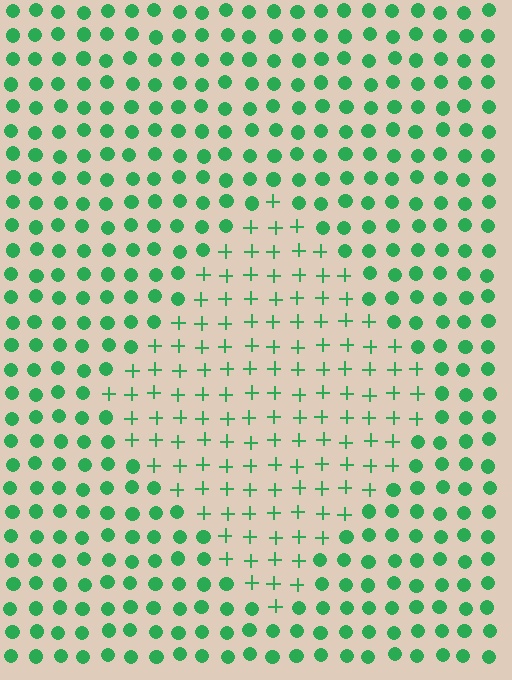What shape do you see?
I see a diamond.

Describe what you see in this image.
The image is filled with small green elements arranged in a uniform grid. A diamond-shaped region contains plus signs, while the surrounding area contains circles. The boundary is defined purely by the change in element shape.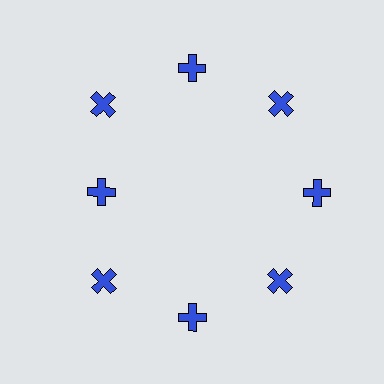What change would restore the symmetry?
The symmetry would be restored by moving it outward, back onto the ring so that all 8 crosses sit at equal angles and equal distance from the center.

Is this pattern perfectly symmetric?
No. The 8 blue crosses are arranged in a ring, but one element near the 9 o'clock position is pulled inward toward the center, breaking the 8-fold rotational symmetry.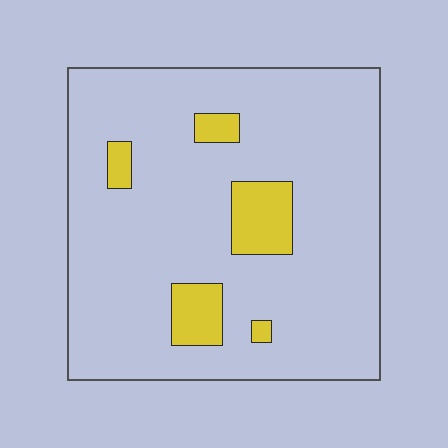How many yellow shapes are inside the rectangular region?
5.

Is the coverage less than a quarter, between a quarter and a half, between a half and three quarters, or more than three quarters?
Less than a quarter.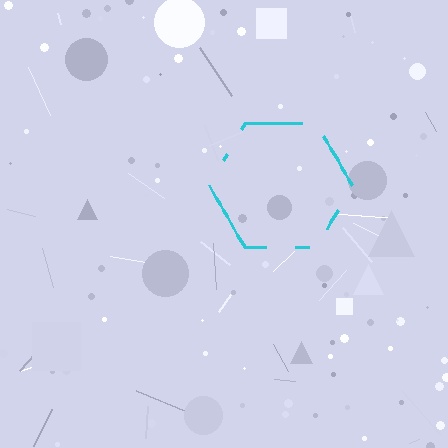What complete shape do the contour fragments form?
The contour fragments form a hexagon.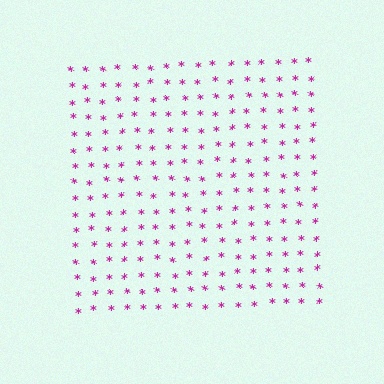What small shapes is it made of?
It is made of small asterisks.